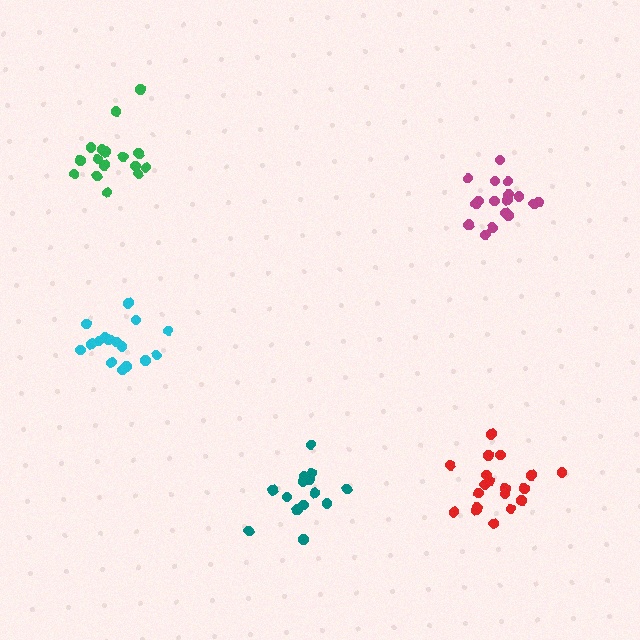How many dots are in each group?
Group 1: 17 dots, Group 2: 16 dots, Group 3: 15 dots, Group 4: 16 dots, Group 5: 19 dots (83 total).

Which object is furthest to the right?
The magenta cluster is rightmost.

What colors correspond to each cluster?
The clusters are colored: magenta, cyan, teal, green, red.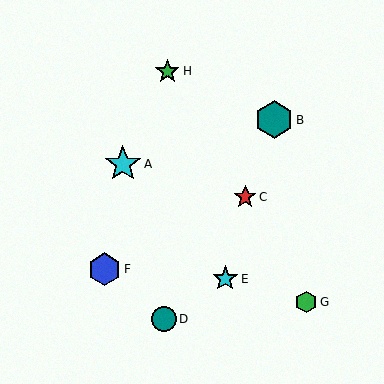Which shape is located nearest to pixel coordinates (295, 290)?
The green hexagon (labeled G) at (306, 302) is nearest to that location.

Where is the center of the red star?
The center of the red star is at (245, 197).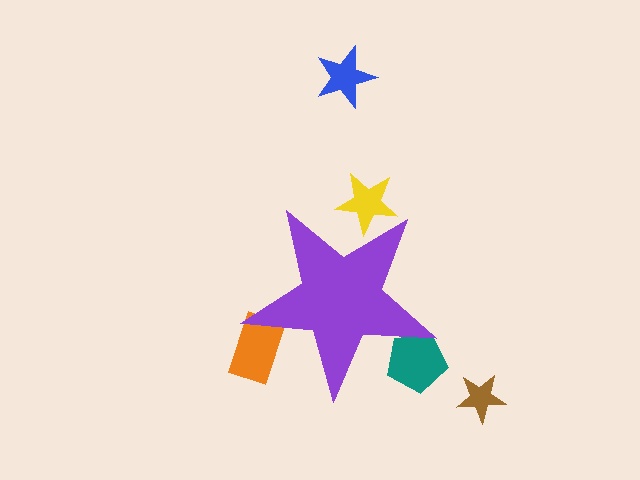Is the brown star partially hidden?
No, the brown star is fully visible.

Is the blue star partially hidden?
No, the blue star is fully visible.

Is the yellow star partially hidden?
Yes, the yellow star is partially hidden behind the purple star.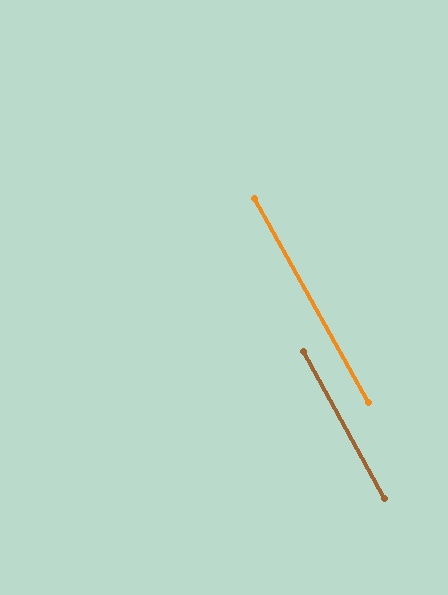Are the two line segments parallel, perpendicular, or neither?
Parallel — their directions differ by only 0.6°.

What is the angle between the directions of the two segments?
Approximately 1 degree.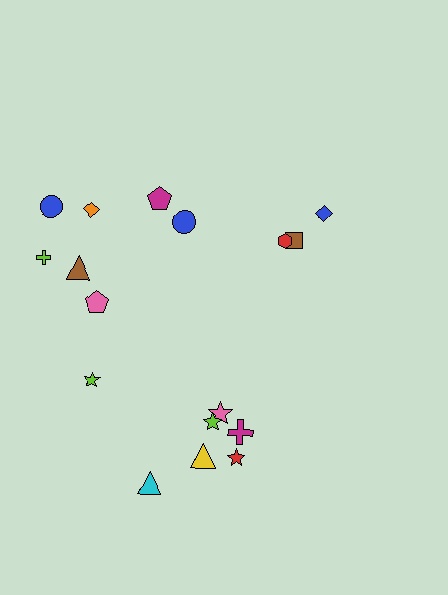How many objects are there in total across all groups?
There are 17 objects.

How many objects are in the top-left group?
There are 7 objects.